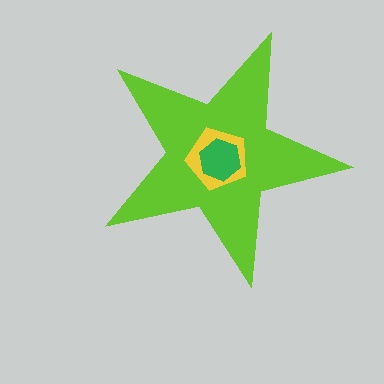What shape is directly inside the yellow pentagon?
The green hexagon.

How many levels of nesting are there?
3.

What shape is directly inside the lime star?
The yellow pentagon.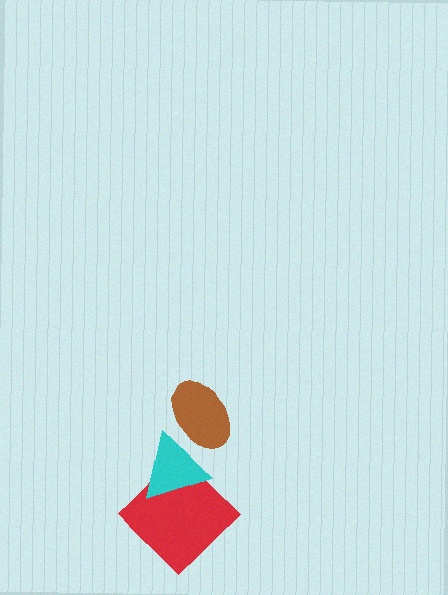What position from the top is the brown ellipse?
The brown ellipse is 1st from the top.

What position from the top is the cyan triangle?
The cyan triangle is 2nd from the top.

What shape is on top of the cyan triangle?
The brown ellipse is on top of the cyan triangle.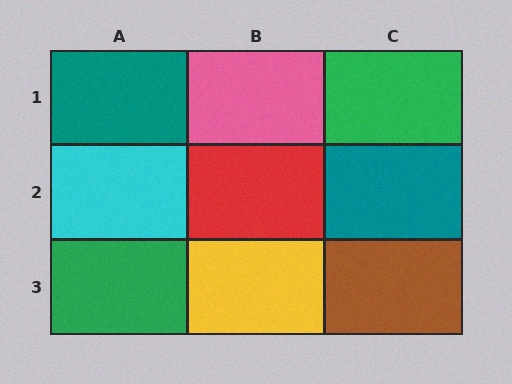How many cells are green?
2 cells are green.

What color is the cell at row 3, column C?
Brown.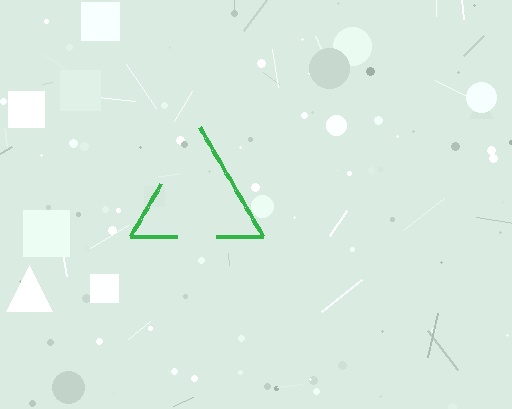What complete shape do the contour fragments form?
The contour fragments form a triangle.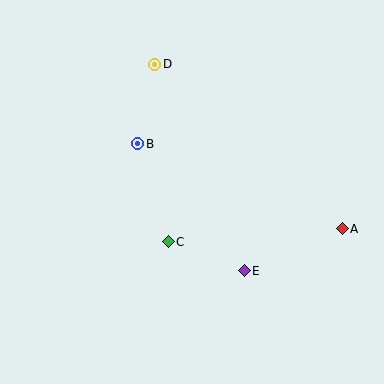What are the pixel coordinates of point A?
Point A is at (342, 229).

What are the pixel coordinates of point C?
Point C is at (168, 242).